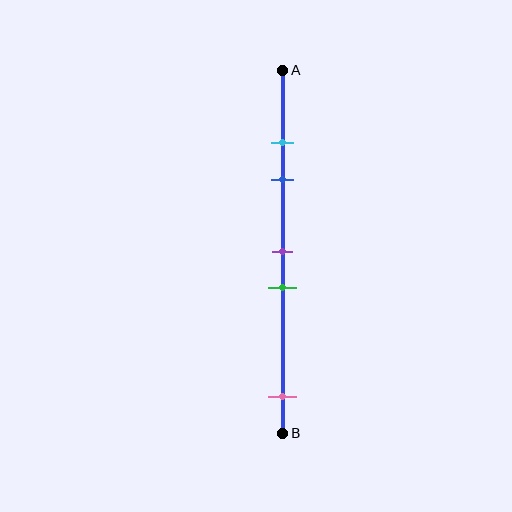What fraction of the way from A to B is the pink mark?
The pink mark is approximately 90% (0.9) of the way from A to B.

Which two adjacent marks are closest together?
The cyan and blue marks are the closest adjacent pair.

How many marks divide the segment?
There are 5 marks dividing the segment.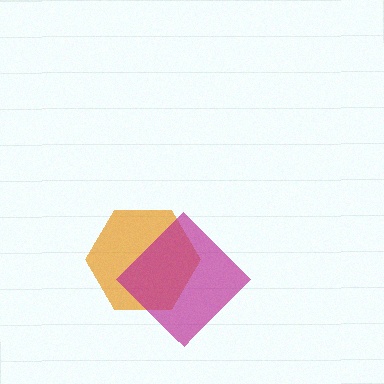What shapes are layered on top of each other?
The layered shapes are: an orange hexagon, a magenta diamond.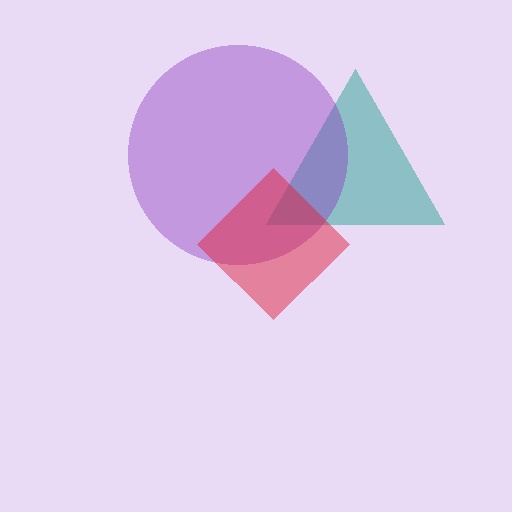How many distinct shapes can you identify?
There are 3 distinct shapes: a teal triangle, a purple circle, a red diamond.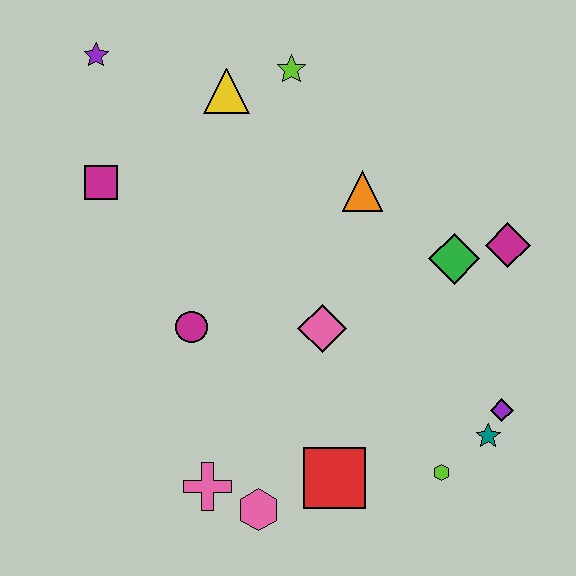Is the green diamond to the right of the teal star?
No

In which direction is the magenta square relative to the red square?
The magenta square is above the red square.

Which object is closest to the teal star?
The purple diamond is closest to the teal star.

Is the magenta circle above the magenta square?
No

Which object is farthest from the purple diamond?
The purple star is farthest from the purple diamond.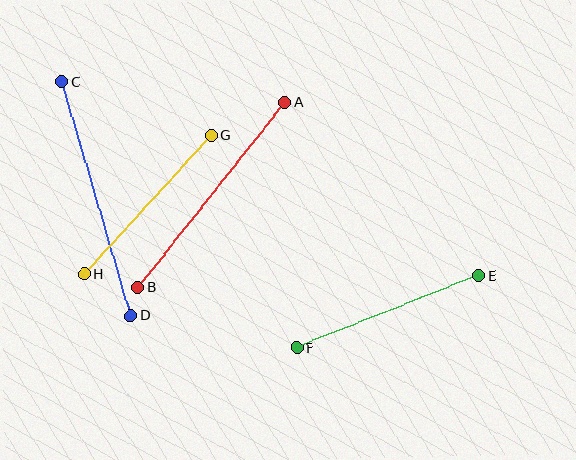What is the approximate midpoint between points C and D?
The midpoint is at approximately (96, 199) pixels.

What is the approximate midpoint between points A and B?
The midpoint is at approximately (212, 195) pixels.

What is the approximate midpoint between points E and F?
The midpoint is at approximately (388, 312) pixels.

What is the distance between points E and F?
The distance is approximately 196 pixels.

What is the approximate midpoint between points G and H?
The midpoint is at approximately (148, 205) pixels.